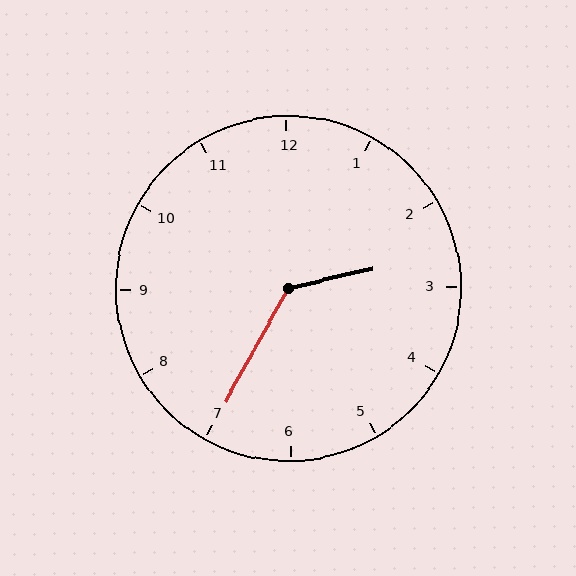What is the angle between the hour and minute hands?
Approximately 132 degrees.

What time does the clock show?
2:35.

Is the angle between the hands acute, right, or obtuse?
It is obtuse.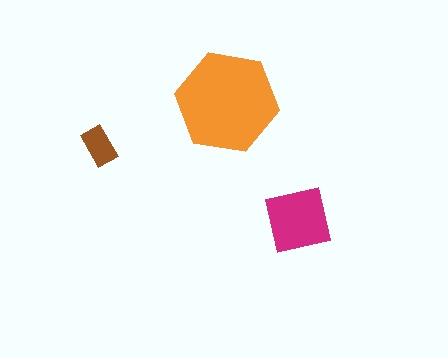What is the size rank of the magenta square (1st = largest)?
2nd.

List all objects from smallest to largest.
The brown rectangle, the magenta square, the orange hexagon.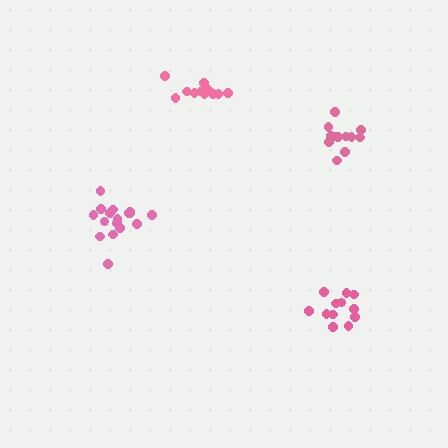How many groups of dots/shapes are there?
There are 4 groups.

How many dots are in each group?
Group 1: 17 dots, Group 2: 12 dots, Group 3: 12 dots, Group 4: 12 dots (53 total).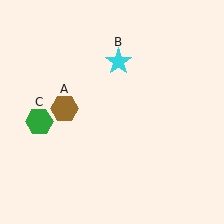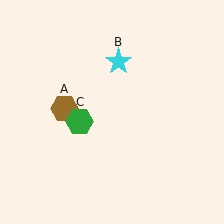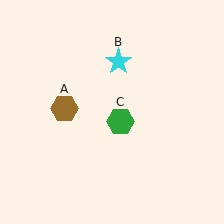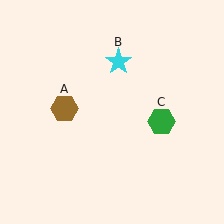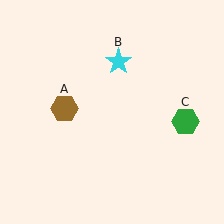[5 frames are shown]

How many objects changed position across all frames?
1 object changed position: green hexagon (object C).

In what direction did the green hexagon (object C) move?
The green hexagon (object C) moved right.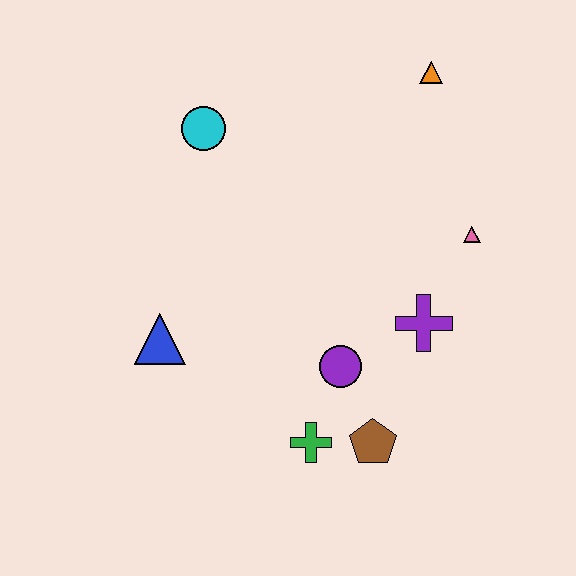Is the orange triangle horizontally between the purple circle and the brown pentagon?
No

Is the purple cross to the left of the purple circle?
No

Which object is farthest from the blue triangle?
The orange triangle is farthest from the blue triangle.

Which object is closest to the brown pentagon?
The green cross is closest to the brown pentagon.